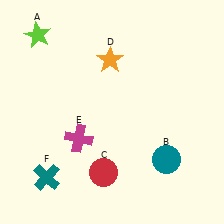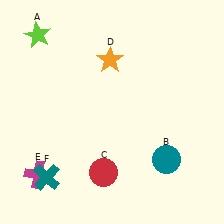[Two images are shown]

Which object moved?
The magenta cross (E) moved left.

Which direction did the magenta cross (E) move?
The magenta cross (E) moved left.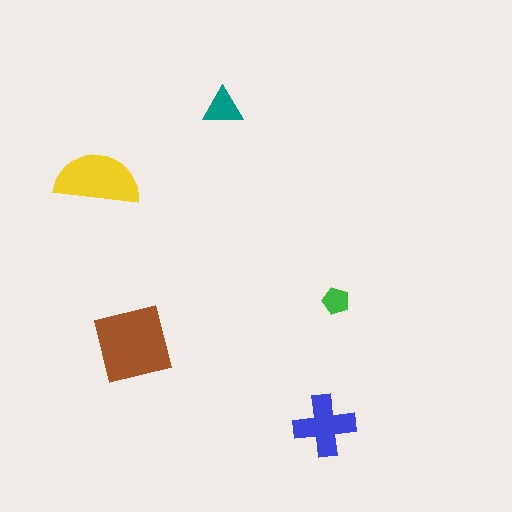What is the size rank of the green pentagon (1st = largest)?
5th.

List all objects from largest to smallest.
The brown square, the yellow semicircle, the blue cross, the teal triangle, the green pentagon.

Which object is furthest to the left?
The yellow semicircle is leftmost.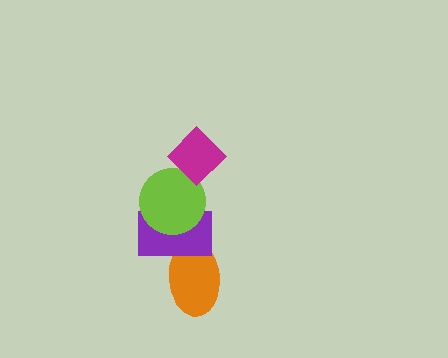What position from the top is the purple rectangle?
The purple rectangle is 3rd from the top.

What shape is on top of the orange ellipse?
The purple rectangle is on top of the orange ellipse.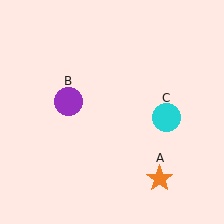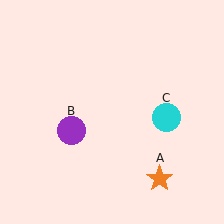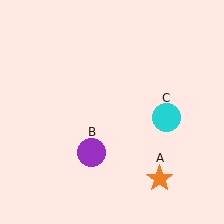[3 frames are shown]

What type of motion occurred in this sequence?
The purple circle (object B) rotated counterclockwise around the center of the scene.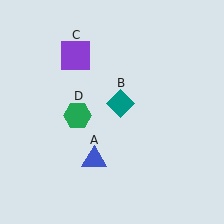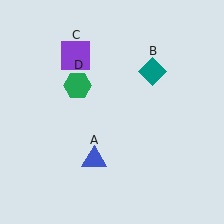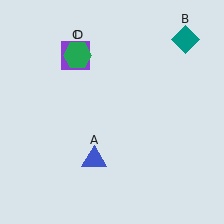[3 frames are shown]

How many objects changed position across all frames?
2 objects changed position: teal diamond (object B), green hexagon (object D).